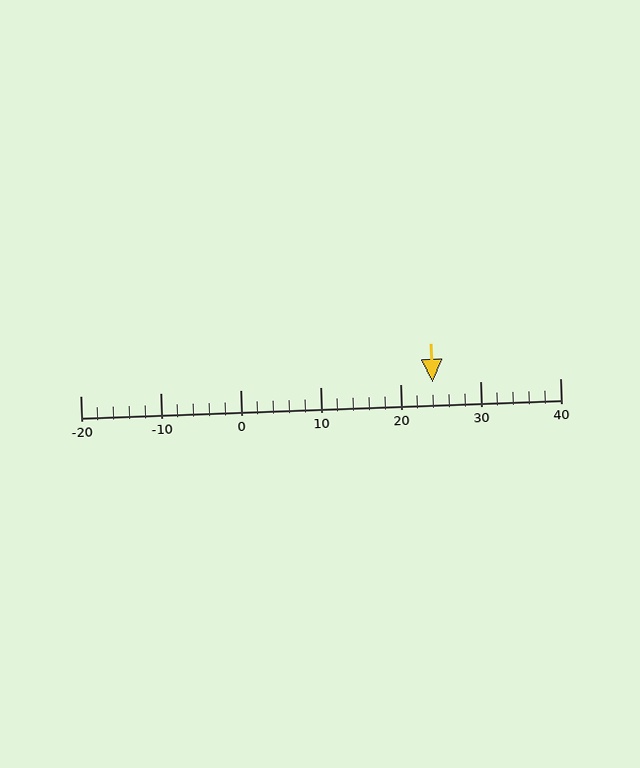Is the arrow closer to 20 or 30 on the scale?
The arrow is closer to 20.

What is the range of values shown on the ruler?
The ruler shows values from -20 to 40.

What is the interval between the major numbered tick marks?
The major tick marks are spaced 10 units apart.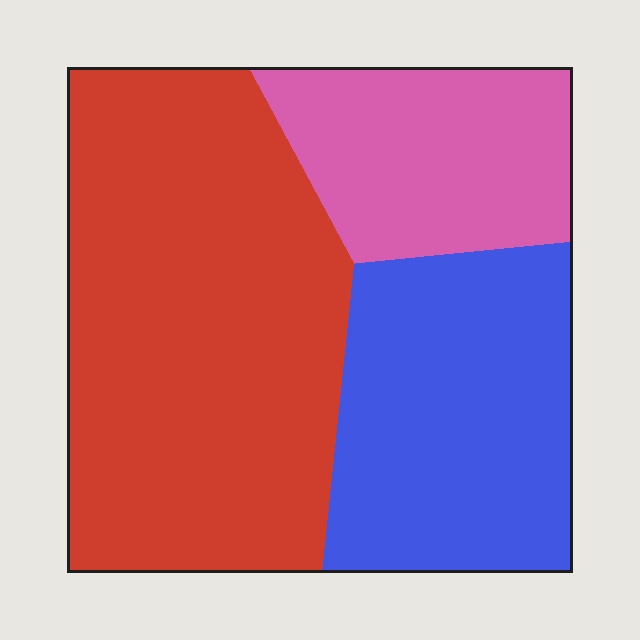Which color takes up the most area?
Red, at roughly 50%.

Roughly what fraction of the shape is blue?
Blue takes up between a sixth and a third of the shape.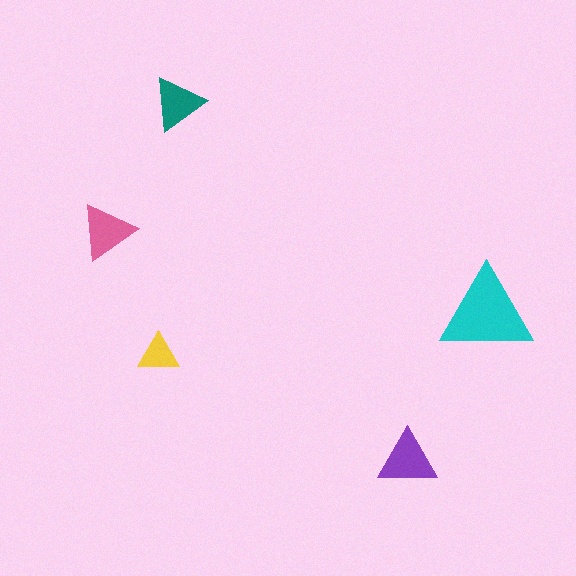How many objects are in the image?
There are 5 objects in the image.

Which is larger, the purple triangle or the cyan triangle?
The cyan one.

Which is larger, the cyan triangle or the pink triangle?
The cyan one.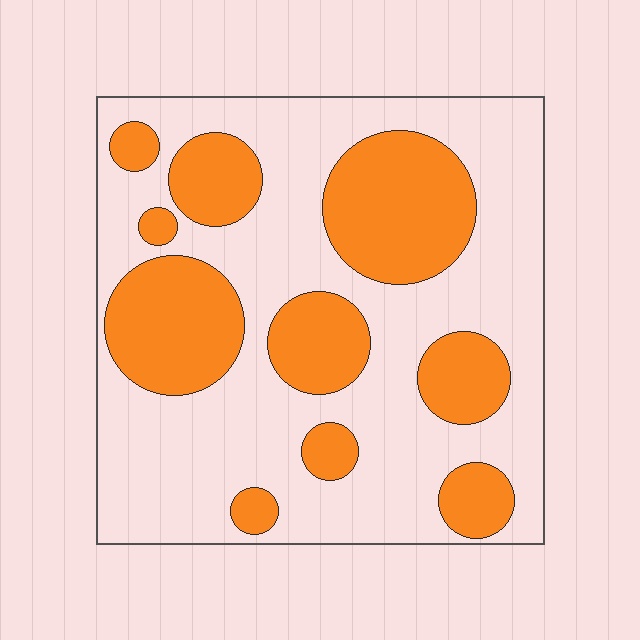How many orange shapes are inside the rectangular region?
10.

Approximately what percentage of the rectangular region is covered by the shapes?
Approximately 35%.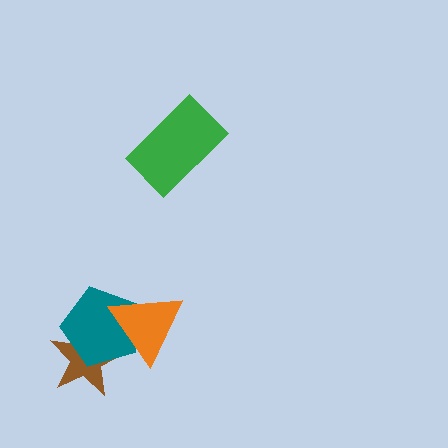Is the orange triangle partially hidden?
No, no other shape covers it.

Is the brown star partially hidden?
Yes, it is partially covered by another shape.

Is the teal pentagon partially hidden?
Yes, it is partially covered by another shape.